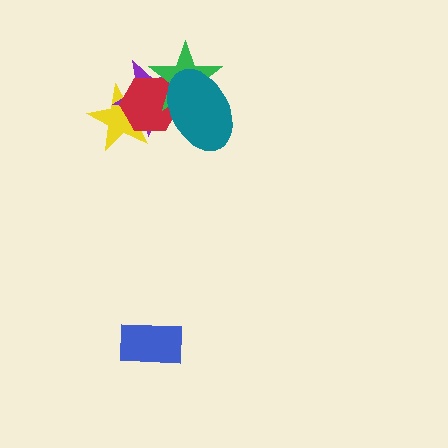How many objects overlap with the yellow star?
2 objects overlap with the yellow star.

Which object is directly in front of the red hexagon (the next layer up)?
The green star is directly in front of the red hexagon.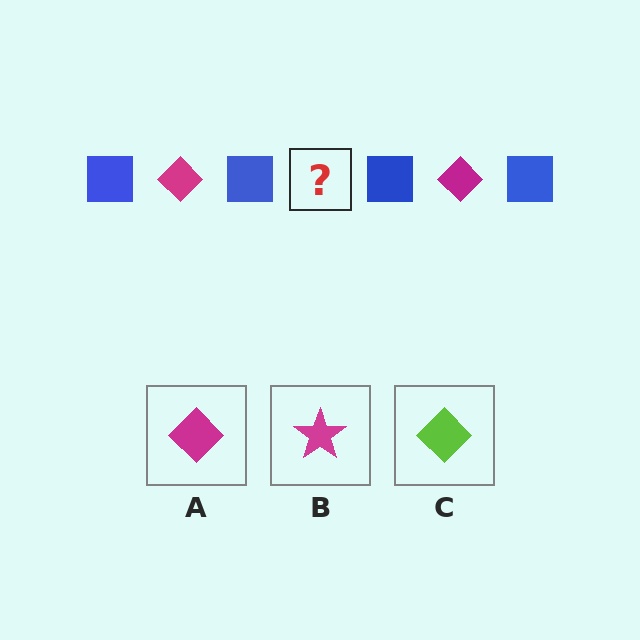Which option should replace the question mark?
Option A.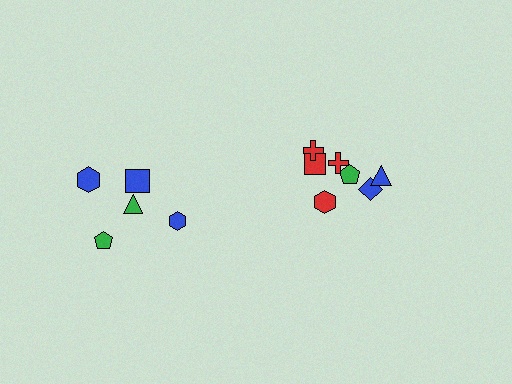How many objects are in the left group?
There are 5 objects.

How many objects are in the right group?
There are 7 objects.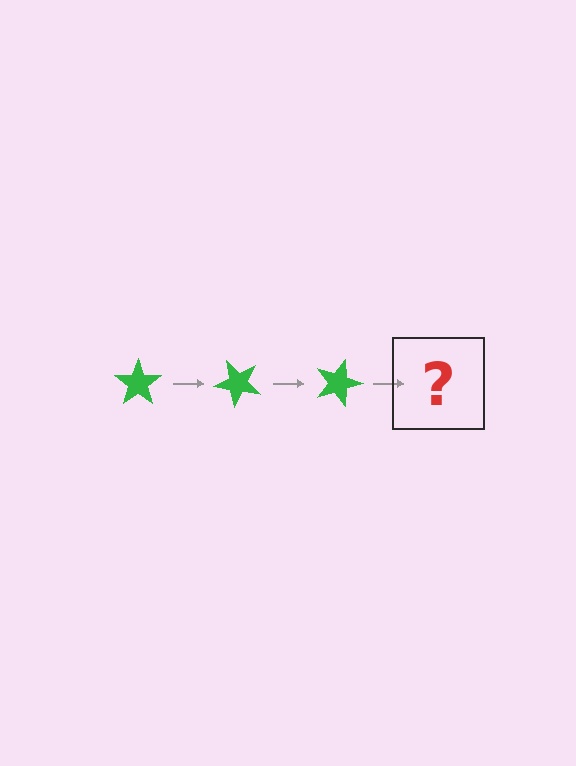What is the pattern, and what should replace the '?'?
The pattern is that the star rotates 45 degrees each step. The '?' should be a green star rotated 135 degrees.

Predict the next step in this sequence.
The next step is a green star rotated 135 degrees.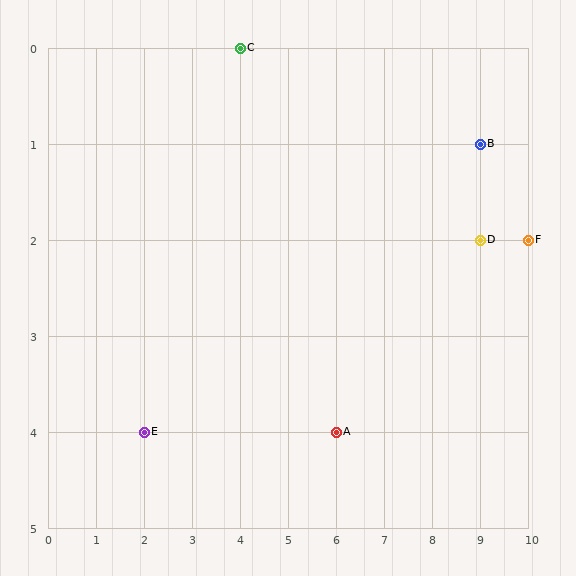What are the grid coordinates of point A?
Point A is at grid coordinates (6, 4).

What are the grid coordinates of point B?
Point B is at grid coordinates (9, 1).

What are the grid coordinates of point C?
Point C is at grid coordinates (4, 0).